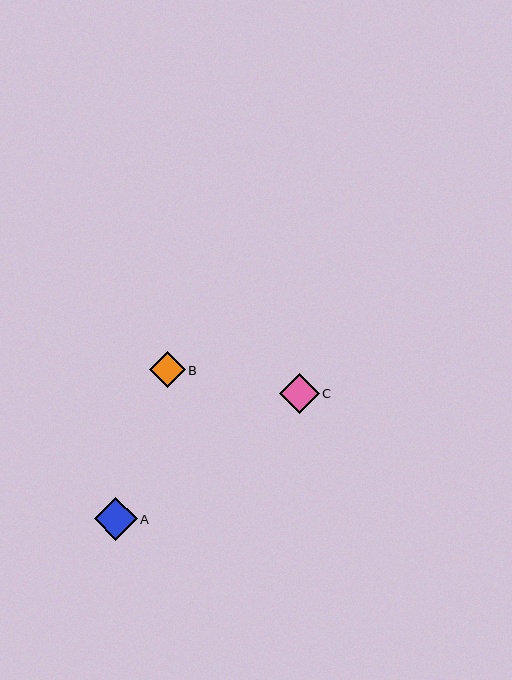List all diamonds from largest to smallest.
From largest to smallest: A, C, B.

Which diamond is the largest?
Diamond A is the largest with a size of approximately 43 pixels.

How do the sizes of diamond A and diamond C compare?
Diamond A and diamond C are approximately the same size.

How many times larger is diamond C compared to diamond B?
Diamond C is approximately 1.1 times the size of diamond B.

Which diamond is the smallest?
Diamond B is the smallest with a size of approximately 36 pixels.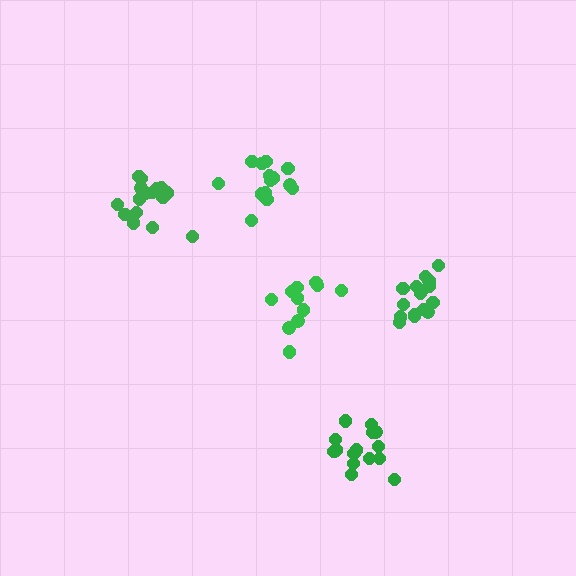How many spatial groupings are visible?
There are 5 spatial groupings.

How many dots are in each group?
Group 1: 15 dots, Group 2: 17 dots, Group 3: 14 dots, Group 4: 12 dots, Group 5: 16 dots (74 total).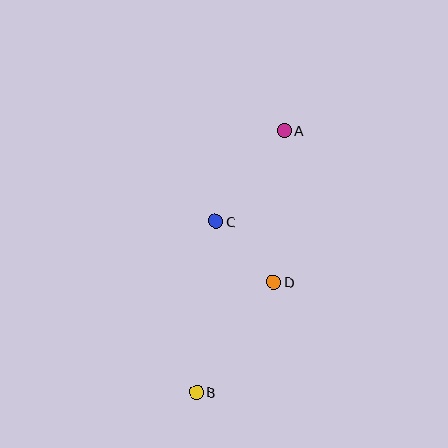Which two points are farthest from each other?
Points A and B are farthest from each other.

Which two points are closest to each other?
Points C and D are closest to each other.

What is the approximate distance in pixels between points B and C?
The distance between B and C is approximately 172 pixels.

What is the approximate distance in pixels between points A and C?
The distance between A and C is approximately 114 pixels.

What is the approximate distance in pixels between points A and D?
The distance between A and D is approximately 152 pixels.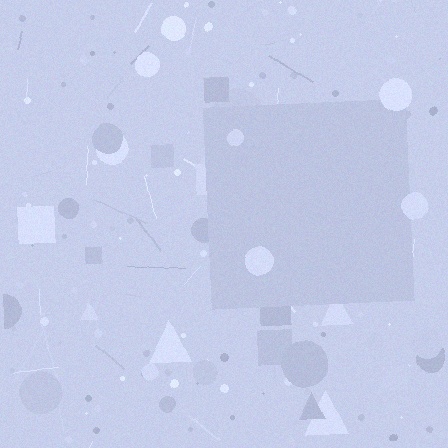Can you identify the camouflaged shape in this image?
The camouflaged shape is a square.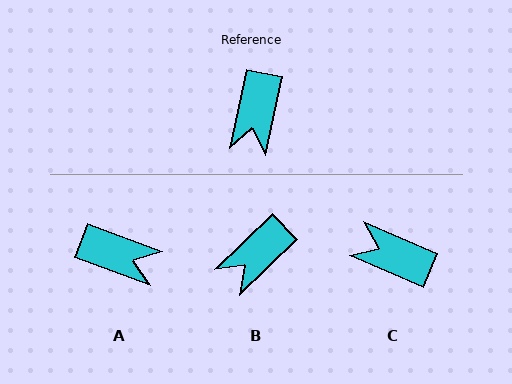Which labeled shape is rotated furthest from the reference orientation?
C, about 101 degrees away.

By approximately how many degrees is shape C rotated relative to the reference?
Approximately 101 degrees clockwise.